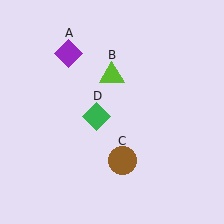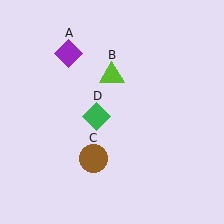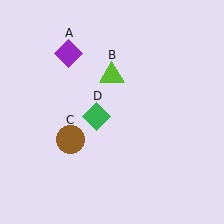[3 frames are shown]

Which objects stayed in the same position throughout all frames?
Purple diamond (object A) and lime triangle (object B) and green diamond (object D) remained stationary.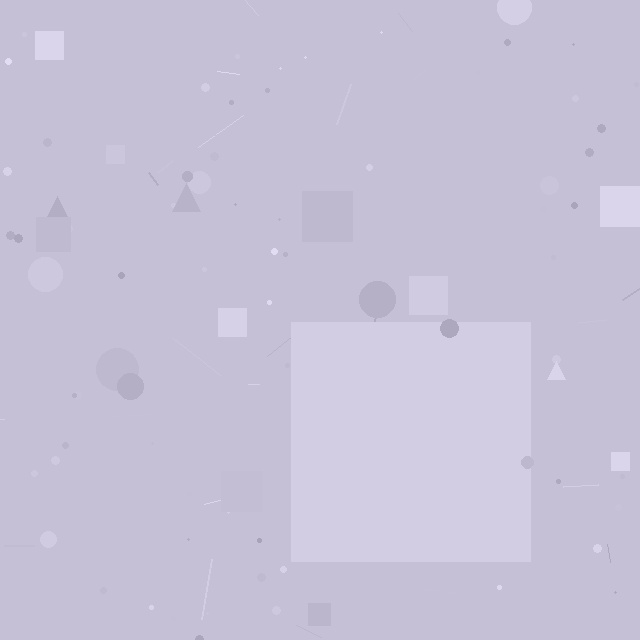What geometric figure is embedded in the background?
A square is embedded in the background.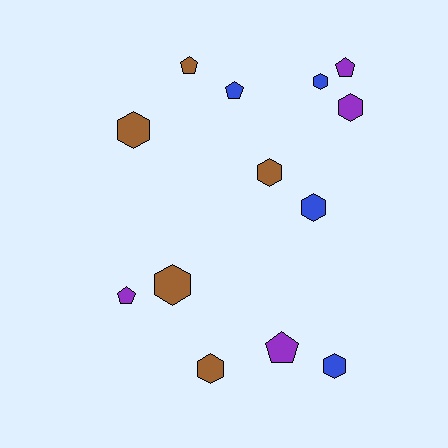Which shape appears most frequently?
Hexagon, with 8 objects.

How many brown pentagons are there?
There is 1 brown pentagon.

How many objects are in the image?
There are 13 objects.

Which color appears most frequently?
Brown, with 5 objects.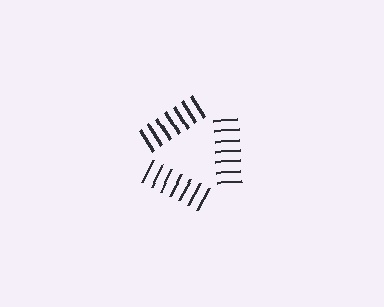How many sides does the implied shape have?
3 sides — the line-ends trace a triangle.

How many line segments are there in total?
21 — 7 along each of the 3 edges.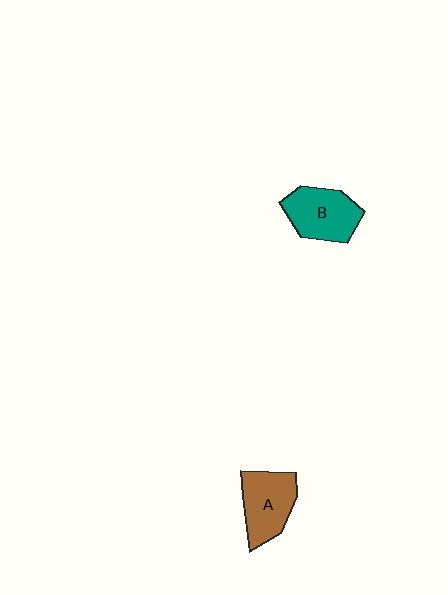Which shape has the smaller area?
Shape A (brown).